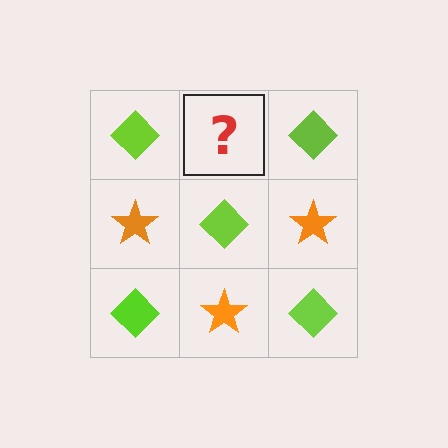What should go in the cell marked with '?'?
The missing cell should contain an orange star.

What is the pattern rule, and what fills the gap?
The rule is that it alternates lime diamond and orange star in a checkerboard pattern. The gap should be filled with an orange star.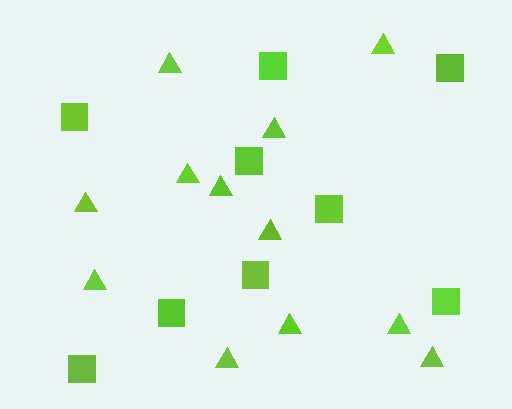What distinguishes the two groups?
There are 2 groups: one group of squares (9) and one group of triangles (12).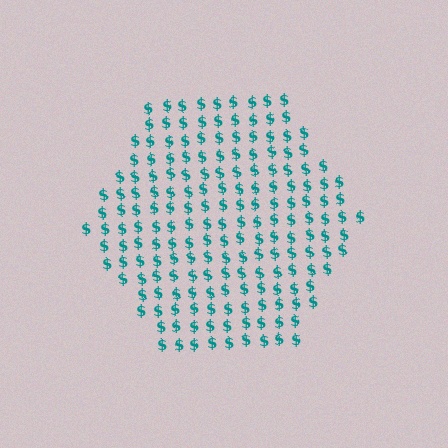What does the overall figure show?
The overall figure shows a hexagon.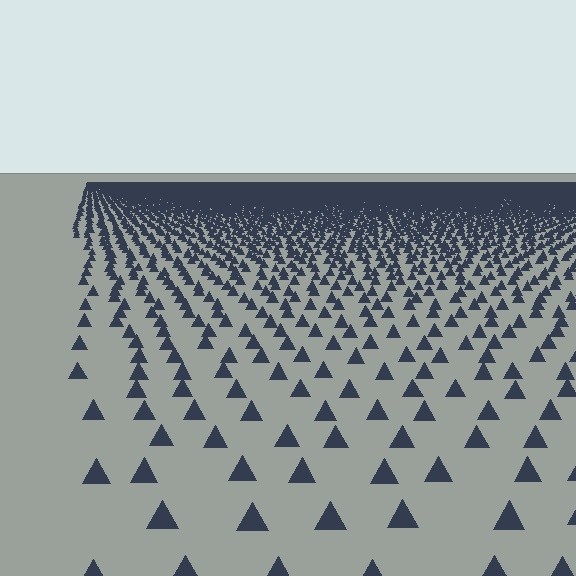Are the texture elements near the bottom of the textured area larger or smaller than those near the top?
Larger. Near the bottom, elements are closer to the viewer and appear at a bigger on-screen size.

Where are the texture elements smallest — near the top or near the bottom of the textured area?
Near the top.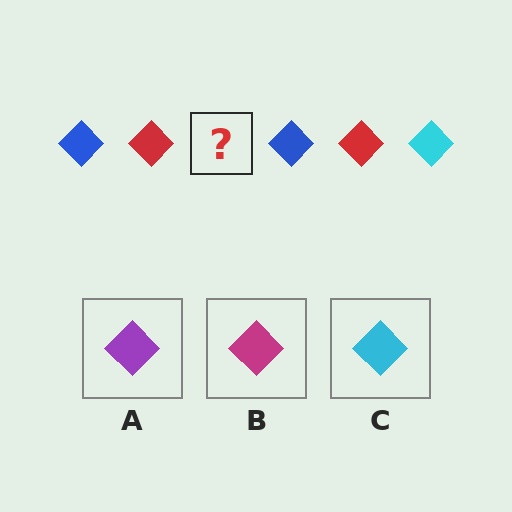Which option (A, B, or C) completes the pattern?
C.